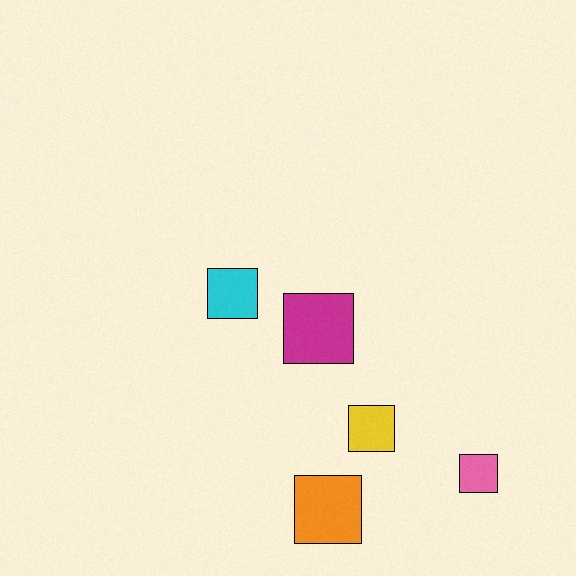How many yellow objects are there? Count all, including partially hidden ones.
There is 1 yellow object.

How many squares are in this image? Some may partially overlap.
There are 5 squares.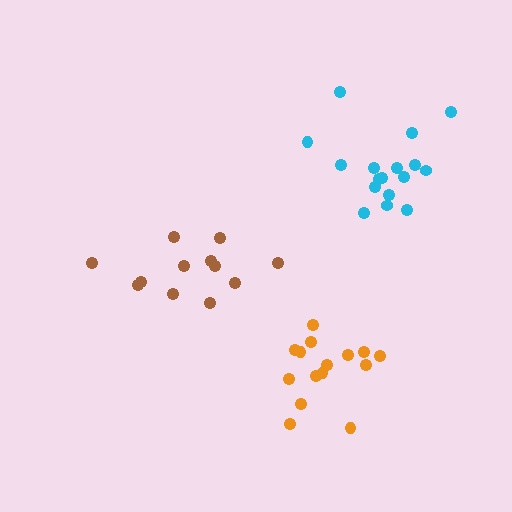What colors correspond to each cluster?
The clusters are colored: orange, cyan, brown.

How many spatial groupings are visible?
There are 3 spatial groupings.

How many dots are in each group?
Group 1: 15 dots, Group 2: 17 dots, Group 3: 12 dots (44 total).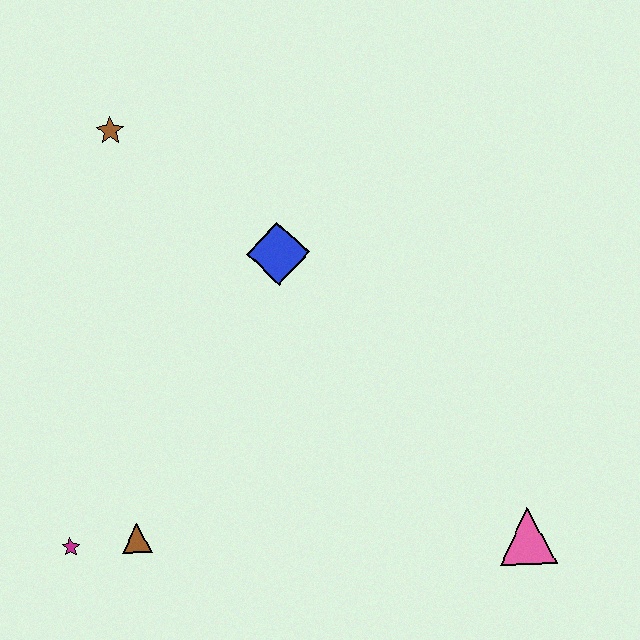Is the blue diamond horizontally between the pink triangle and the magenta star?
Yes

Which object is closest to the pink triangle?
The blue diamond is closest to the pink triangle.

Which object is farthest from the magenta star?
The pink triangle is farthest from the magenta star.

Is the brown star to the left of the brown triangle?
Yes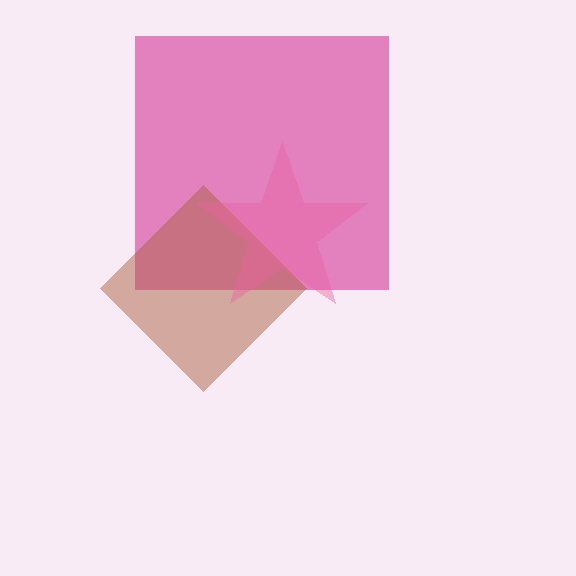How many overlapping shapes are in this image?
There are 3 overlapping shapes in the image.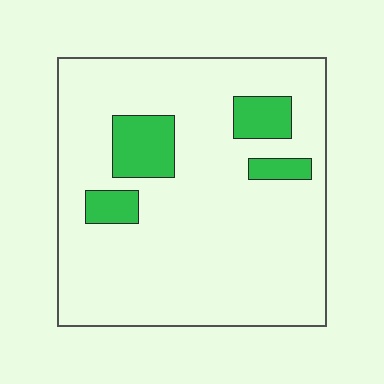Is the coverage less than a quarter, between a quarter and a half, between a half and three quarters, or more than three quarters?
Less than a quarter.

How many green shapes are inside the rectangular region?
4.